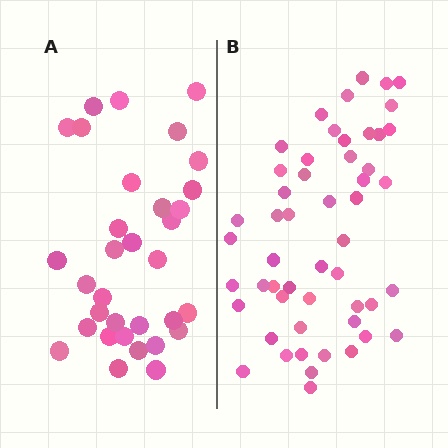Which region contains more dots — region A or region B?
Region B (the right region) has more dots.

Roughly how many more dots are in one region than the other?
Region B has approximately 20 more dots than region A.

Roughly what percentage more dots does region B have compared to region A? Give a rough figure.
About 60% more.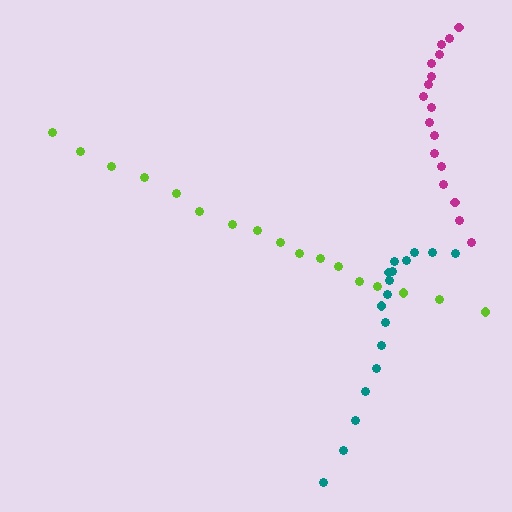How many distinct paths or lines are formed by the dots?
There are 3 distinct paths.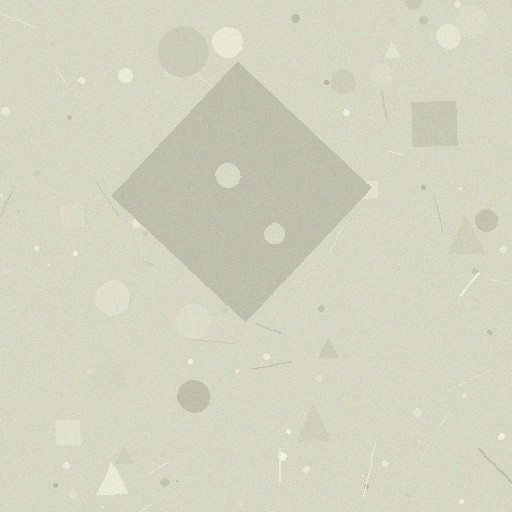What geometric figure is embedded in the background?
A diamond is embedded in the background.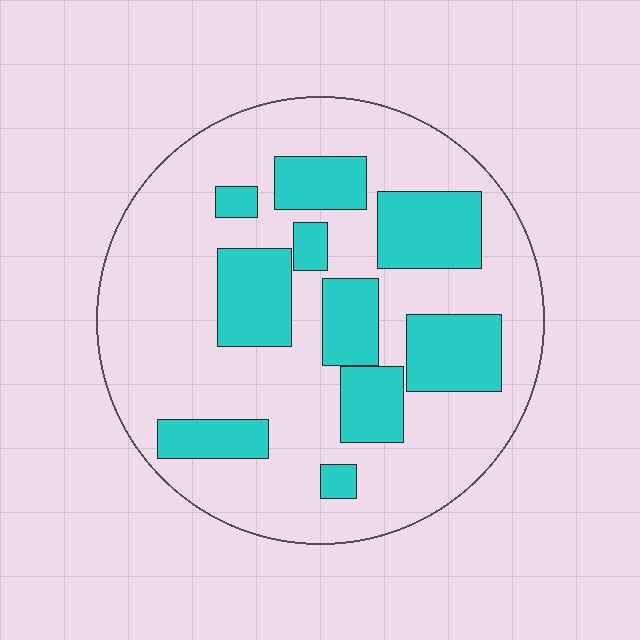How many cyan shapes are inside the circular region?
10.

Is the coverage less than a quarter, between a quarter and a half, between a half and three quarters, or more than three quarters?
Between a quarter and a half.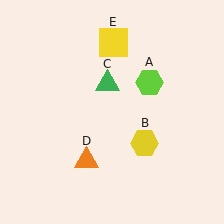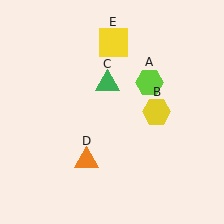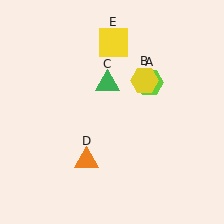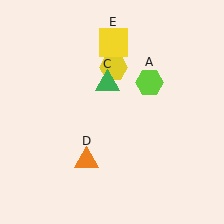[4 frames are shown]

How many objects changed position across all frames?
1 object changed position: yellow hexagon (object B).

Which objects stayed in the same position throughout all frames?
Lime hexagon (object A) and green triangle (object C) and orange triangle (object D) and yellow square (object E) remained stationary.